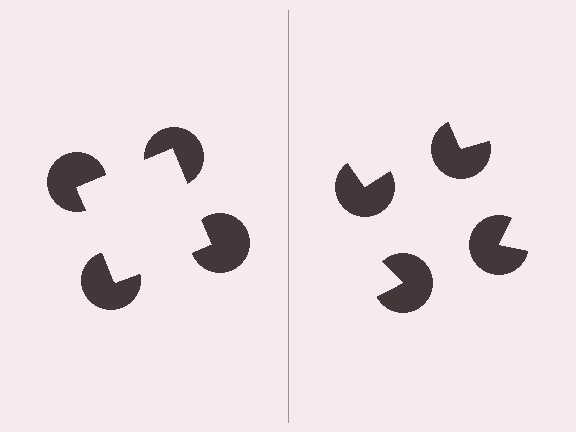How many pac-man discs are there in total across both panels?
8 — 4 on each side.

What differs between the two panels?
The pac-man discs are positioned identically on both sides; only the wedge orientations differ. On the left they align to a square; on the right they are misaligned.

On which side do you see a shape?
An illusory square appears on the left side. On the right side the wedge cuts are rotated, so no coherent shape forms.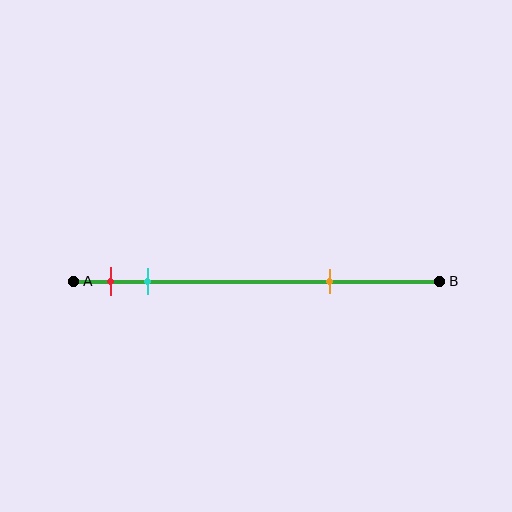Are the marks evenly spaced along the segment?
No, the marks are not evenly spaced.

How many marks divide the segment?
There are 3 marks dividing the segment.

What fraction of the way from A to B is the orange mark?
The orange mark is approximately 70% (0.7) of the way from A to B.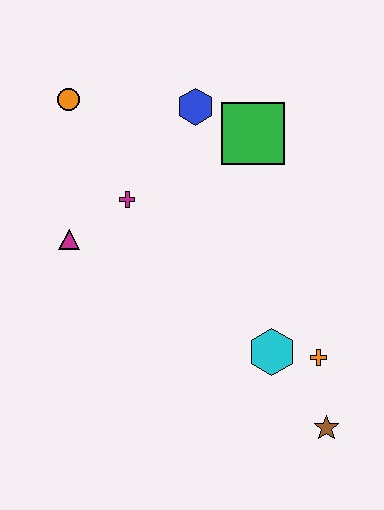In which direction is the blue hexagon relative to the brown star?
The blue hexagon is above the brown star.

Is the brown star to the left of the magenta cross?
No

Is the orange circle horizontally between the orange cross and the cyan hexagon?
No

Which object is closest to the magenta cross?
The magenta triangle is closest to the magenta cross.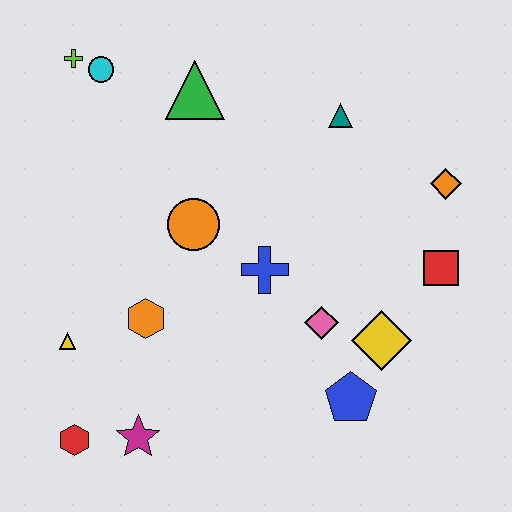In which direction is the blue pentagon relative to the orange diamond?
The blue pentagon is below the orange diamond.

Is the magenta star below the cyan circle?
Yes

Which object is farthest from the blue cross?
The lime cross is farthest from the blue cross.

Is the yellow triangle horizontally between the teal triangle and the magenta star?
No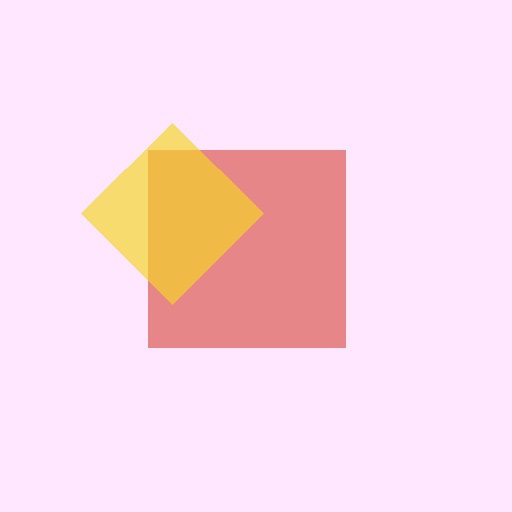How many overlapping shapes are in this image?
There are 2 overlapping shapes in the image.